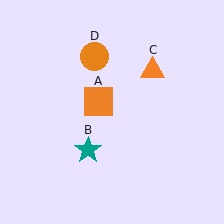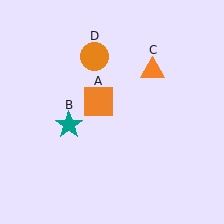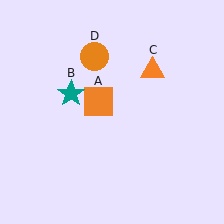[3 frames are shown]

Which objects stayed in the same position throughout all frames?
Orange square (object A) and orange triangle (object C) and orange circle (object D) remained stationary.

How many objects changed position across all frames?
1 object changed position: teal star (object B).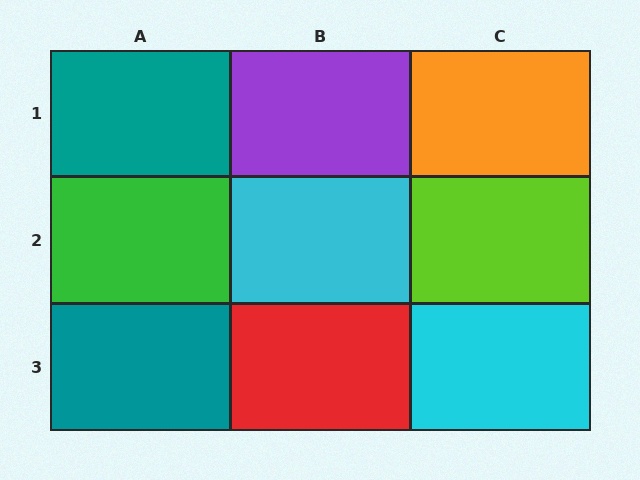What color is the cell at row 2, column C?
Lime.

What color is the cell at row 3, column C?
Cyan.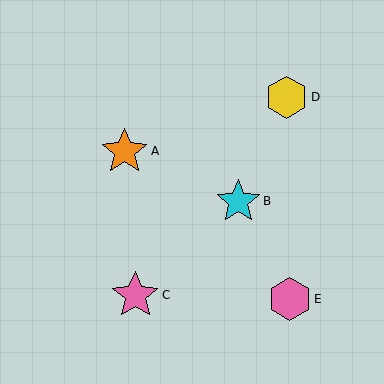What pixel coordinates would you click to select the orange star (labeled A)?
Click at (124, 151) to select the orange star A.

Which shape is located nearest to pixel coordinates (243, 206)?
The cyan star (labeled B) at (238, 201) is nearest to that location.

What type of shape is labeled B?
Shape B is a cyan star.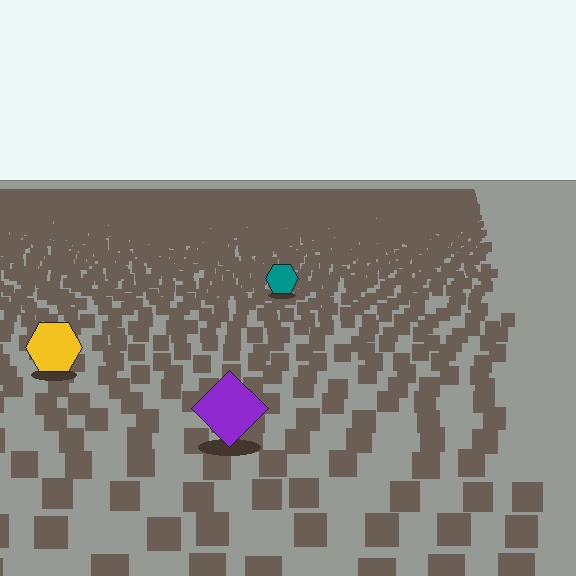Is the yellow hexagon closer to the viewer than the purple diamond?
No. The purple diamond is closer — you can tell from the texture gradient: the ground texture is coarser near it.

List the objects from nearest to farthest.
From nearest to farthest: the purple diamond, the yellow hexagon, the teal hexagon.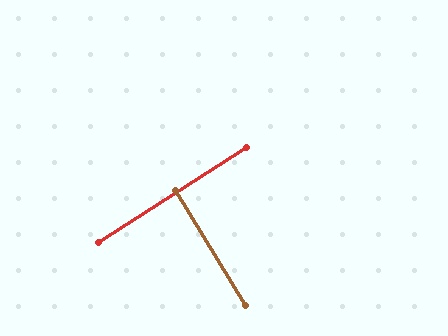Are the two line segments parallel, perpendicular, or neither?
Perpendicular — they meet at approximately 89°.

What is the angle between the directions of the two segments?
Approximately 89 degrees.